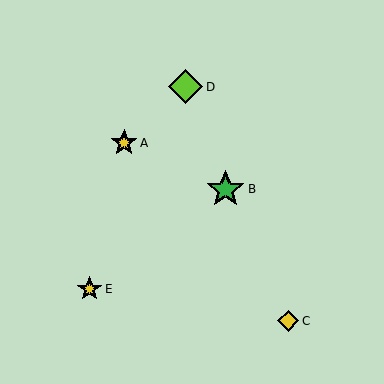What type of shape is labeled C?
Shape C is a yellow diamond.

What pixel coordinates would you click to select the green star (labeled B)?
Click at (226, 189) to select the green star B.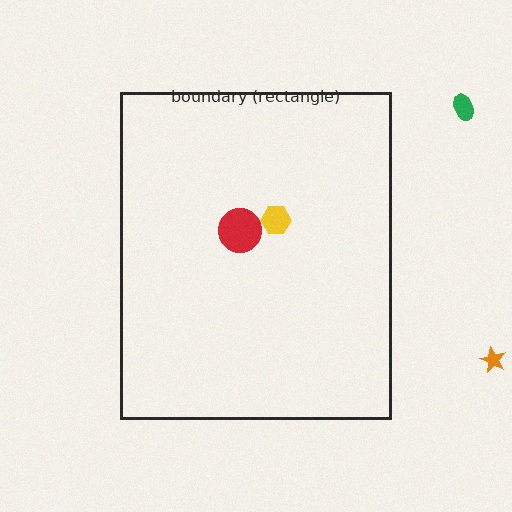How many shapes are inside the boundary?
2 inside, 2 outside.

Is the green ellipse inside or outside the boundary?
Outside.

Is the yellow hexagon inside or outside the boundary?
Inside.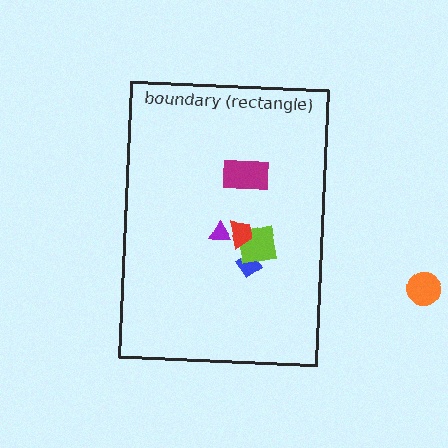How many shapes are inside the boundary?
5 inside, 1 outside.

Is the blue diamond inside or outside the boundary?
Inside.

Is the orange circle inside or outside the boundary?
Outside.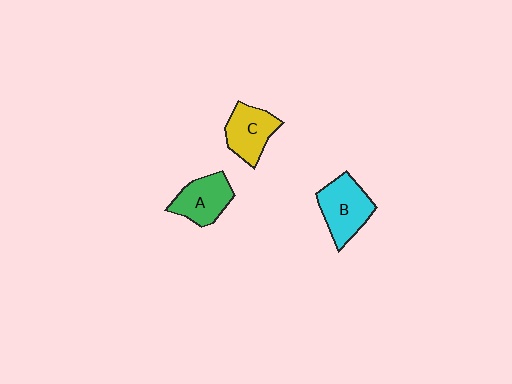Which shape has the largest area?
Shape B (cyan).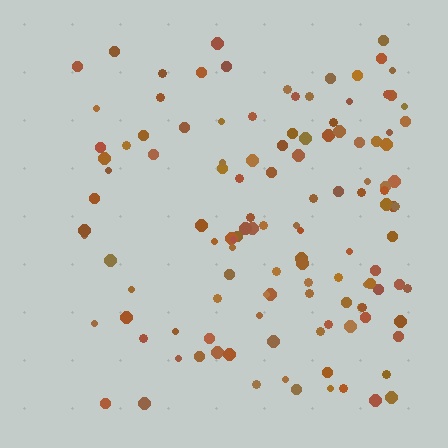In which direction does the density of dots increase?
From left to right, with the right side densest.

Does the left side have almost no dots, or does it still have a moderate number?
Still a moderate number, just noticeably fewer than the right.